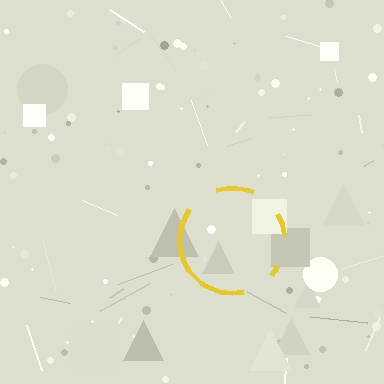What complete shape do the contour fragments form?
The contour fragments form a circle.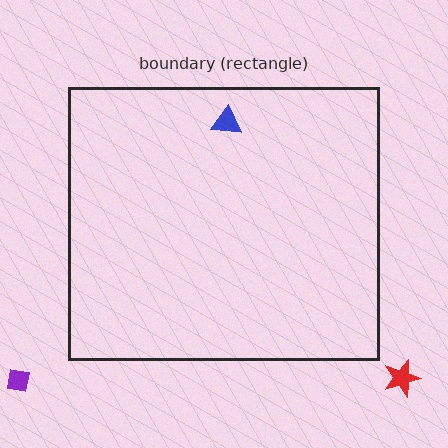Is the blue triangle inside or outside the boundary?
Inside.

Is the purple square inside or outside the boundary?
Outside.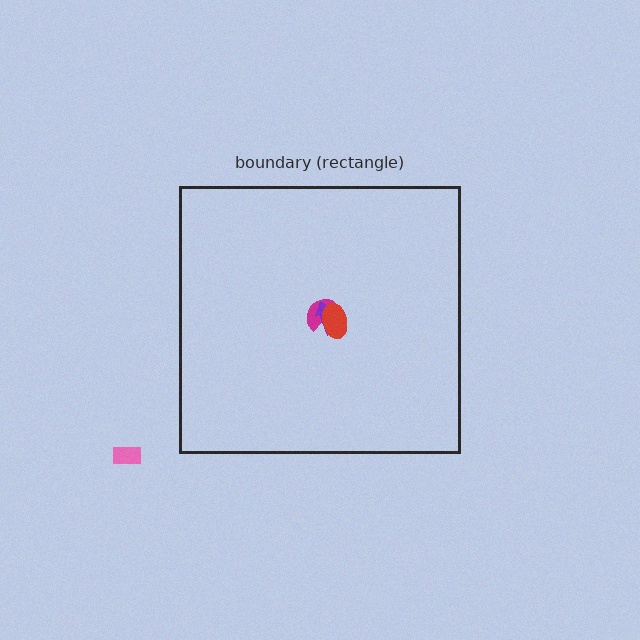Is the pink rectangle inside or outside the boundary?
Outside.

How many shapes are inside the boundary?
3 inside, 1 outside.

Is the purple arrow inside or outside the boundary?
Inside.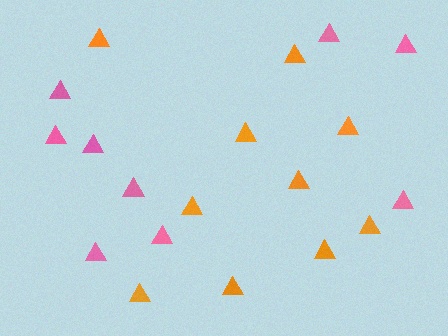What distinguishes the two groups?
There are 2 groups: one group of pink triangles (9) and one group of orange triangles (10).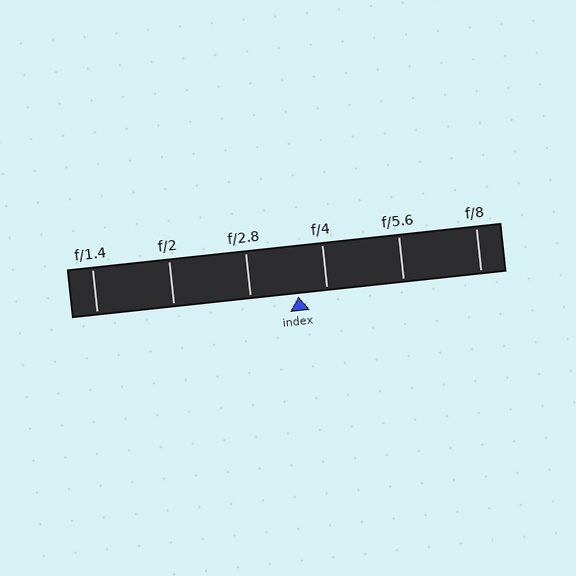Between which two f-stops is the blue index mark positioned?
The index mark is between f/2.8 and f/4.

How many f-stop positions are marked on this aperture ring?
There are 6 f-stop positions marked.